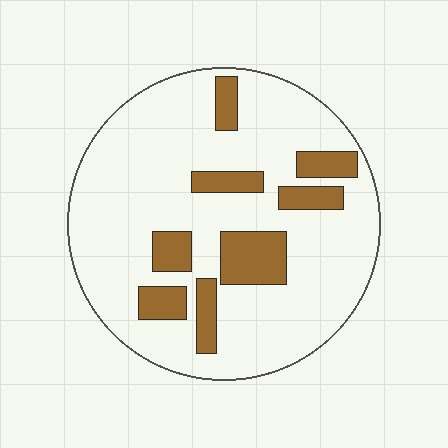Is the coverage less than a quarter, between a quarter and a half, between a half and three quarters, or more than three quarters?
Less than a quarter.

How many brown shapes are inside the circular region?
8.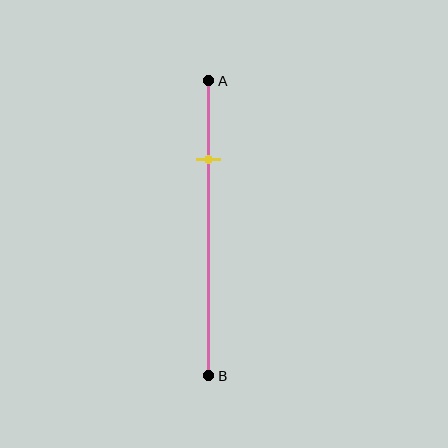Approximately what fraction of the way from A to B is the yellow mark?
The yellow mark is approximately 25% of the way from A to B.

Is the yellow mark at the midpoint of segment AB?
No, the mark is at about 25% from A, not at the 50% midpoint.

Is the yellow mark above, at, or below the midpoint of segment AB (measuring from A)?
The yellow mark is above the midpoint of segment AB.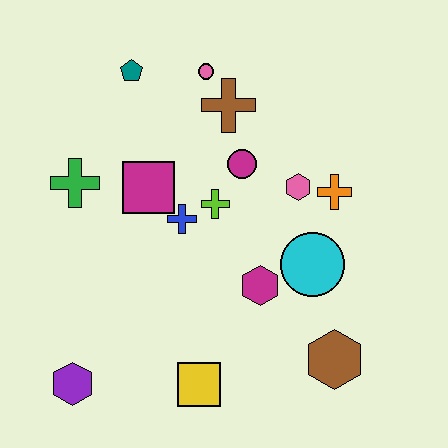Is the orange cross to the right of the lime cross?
Yes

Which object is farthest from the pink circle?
The purple hexagon is farthest from the pink circle.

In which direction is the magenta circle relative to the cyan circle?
The magenta circle is above the cyan circle.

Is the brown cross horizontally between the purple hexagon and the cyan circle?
Yes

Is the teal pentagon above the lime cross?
Yes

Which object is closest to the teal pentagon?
The pink circle is closest to the teal pentagon.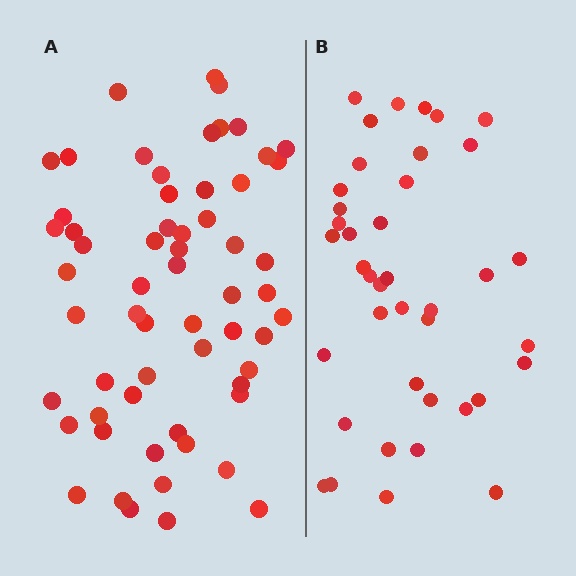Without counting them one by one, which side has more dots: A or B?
Region A (the left region) has more dots.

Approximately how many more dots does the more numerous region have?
Region A has approximately 20 more dots than region B.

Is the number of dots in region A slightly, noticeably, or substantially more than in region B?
Region A has substantially more. The ratio is roughly 1.5 to 1.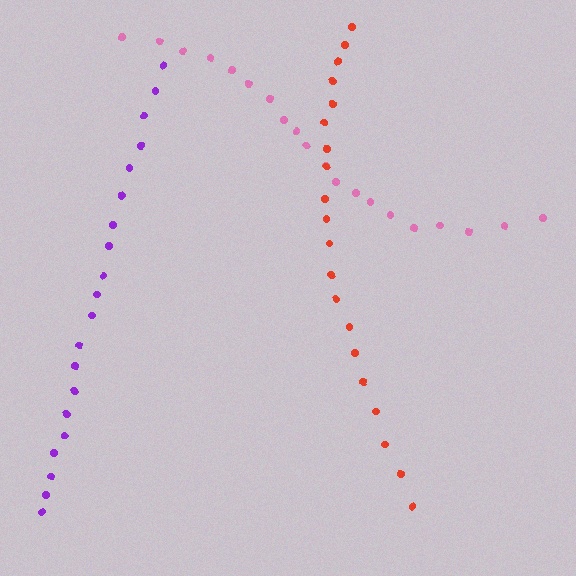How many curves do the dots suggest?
There are 3 distinct paths.